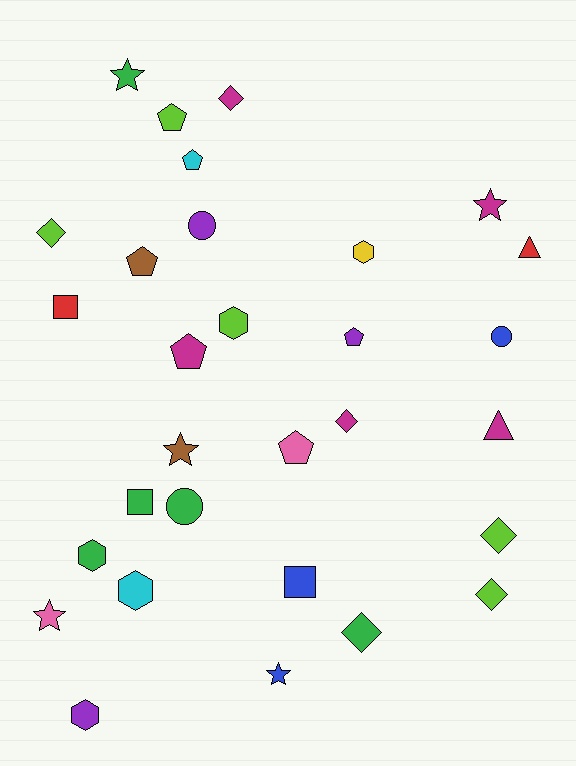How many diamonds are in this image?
There are 6 diamonds.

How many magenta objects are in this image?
There are 5 magenta objects.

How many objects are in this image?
There are 30 objects.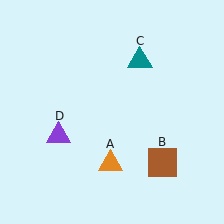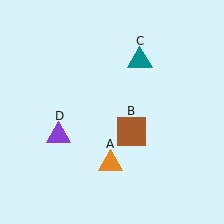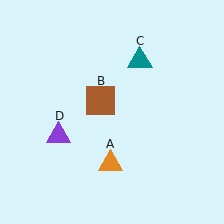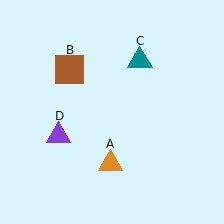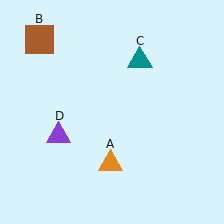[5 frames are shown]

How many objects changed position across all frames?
1 object changed position: brown square (object B).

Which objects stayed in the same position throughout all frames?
Orange triangle (object A) and teal triangle (object C) and purple triangle (object D) remained stationary.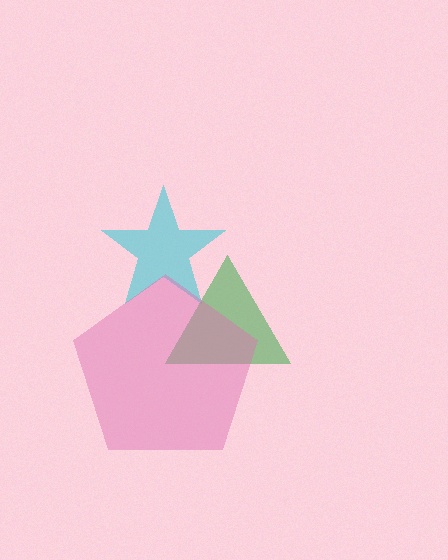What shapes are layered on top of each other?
The layered shapes are: a cyan star, a green triangle, a pink pentagon.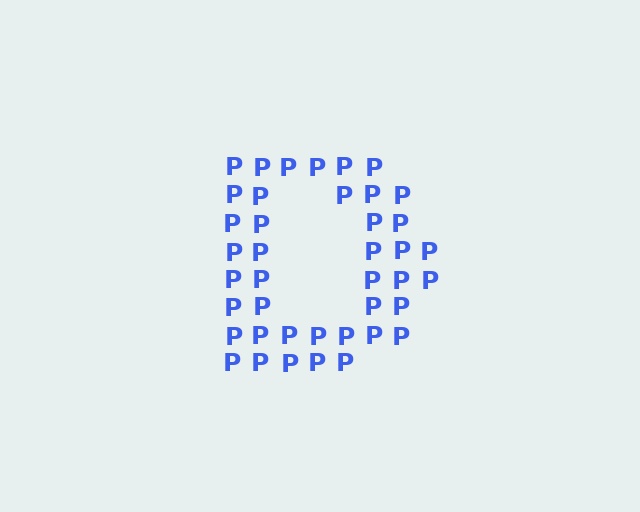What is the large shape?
The large shape is the letter D.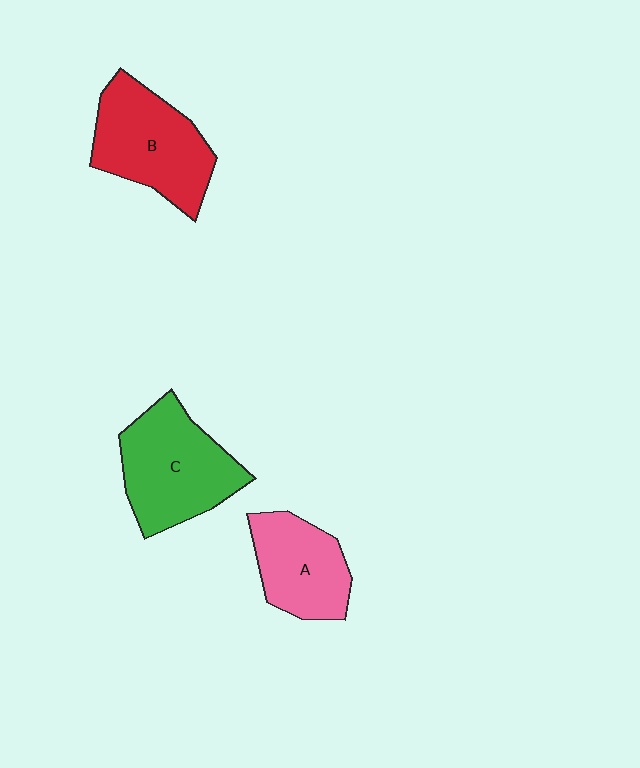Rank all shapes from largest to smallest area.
From largest to smallest: C (green), B (red), A (pink).